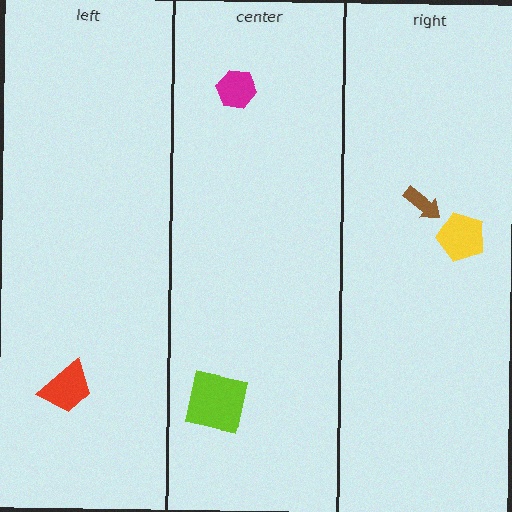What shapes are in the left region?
The red trapezoid.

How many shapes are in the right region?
2.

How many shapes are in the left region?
1.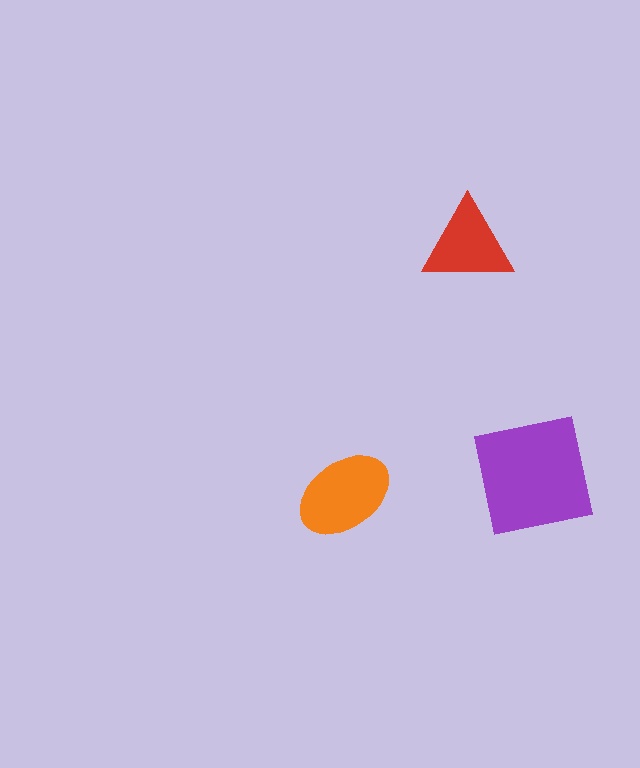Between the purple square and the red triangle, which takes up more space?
The purple square.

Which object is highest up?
The red triangle is topmost.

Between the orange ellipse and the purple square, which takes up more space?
The purple square.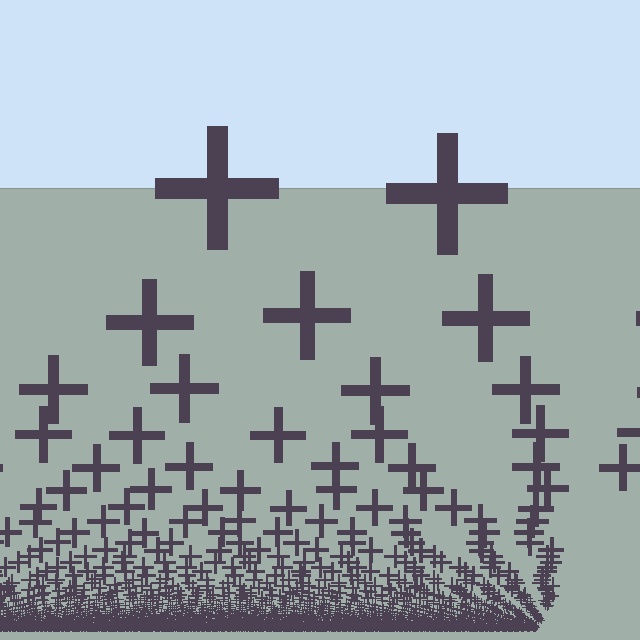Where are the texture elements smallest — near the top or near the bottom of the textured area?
Near the bottom.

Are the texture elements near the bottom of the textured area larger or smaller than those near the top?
Smaller. The gradient is inverted — elements near the bottom are smaller and denser.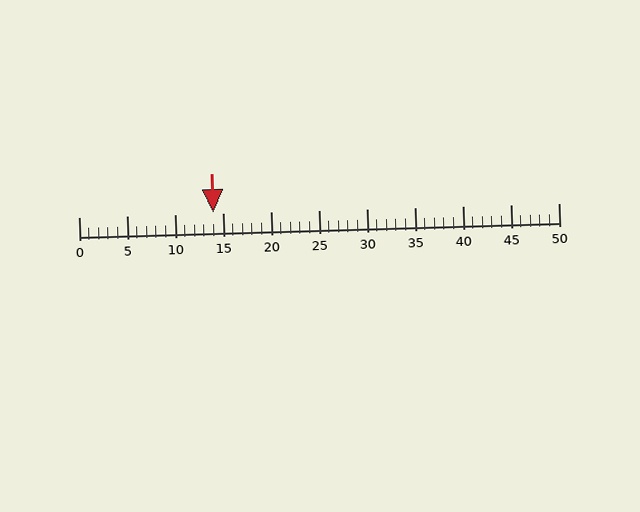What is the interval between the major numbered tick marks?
The major tick marks are spaced 5 units apart.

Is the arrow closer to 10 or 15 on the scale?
The arrow is closer to 15.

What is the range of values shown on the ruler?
The ruler shows values from 0 to 50.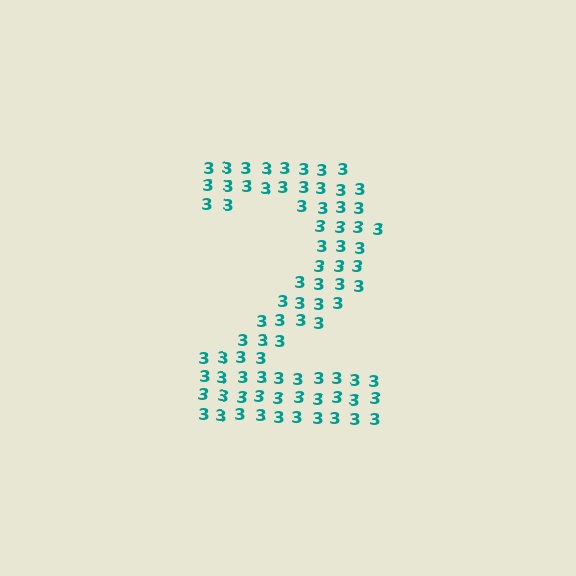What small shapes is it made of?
It is made of small digit 3's.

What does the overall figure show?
The overall figure shows the digit 2.